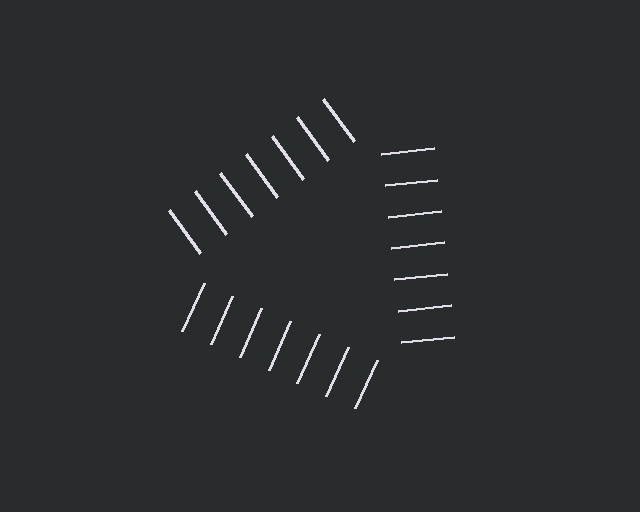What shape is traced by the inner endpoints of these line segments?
An illusory triangle — the line segments terminate on its edges but no continuous stroke is drawn.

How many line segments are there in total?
21 — 7 along each of the 3 edges.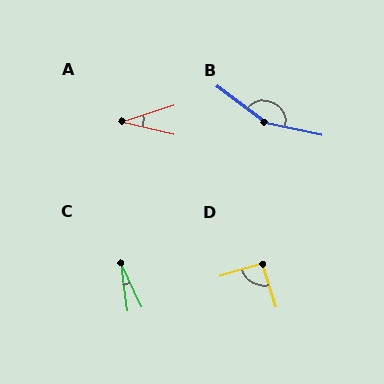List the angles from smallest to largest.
C (18°), A (31°), D (90°), B (156°).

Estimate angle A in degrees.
Approximately 31 degrees.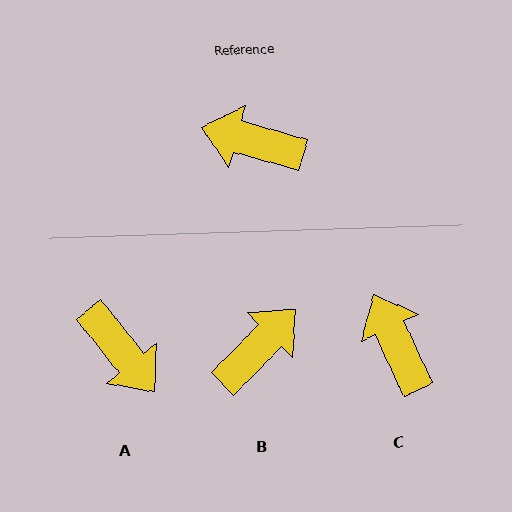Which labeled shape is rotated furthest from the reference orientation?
A, about 144 degrees away.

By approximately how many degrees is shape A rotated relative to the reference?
Approximately 144 degrees counter-clockwise.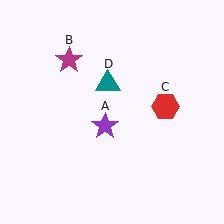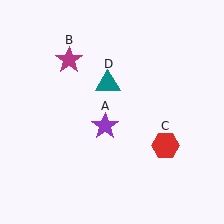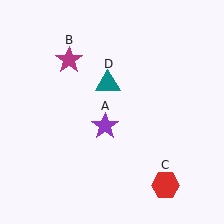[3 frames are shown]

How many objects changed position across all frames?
1 object changed position: red hexagon (object C).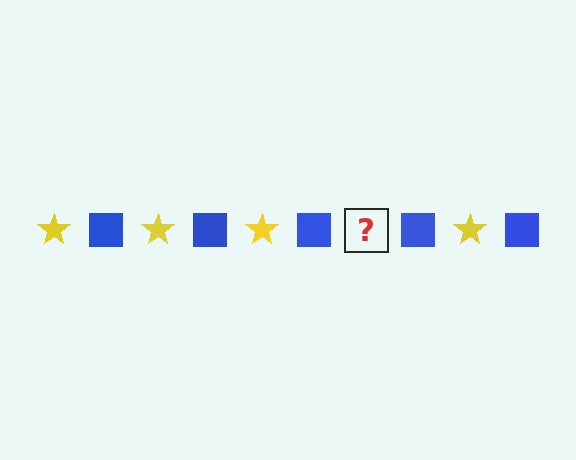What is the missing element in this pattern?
The missing element is a yellow star.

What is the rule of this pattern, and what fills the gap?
The rule is that the pattern alternates between yellow star and blue square. The gap should be filled with a yellow star.